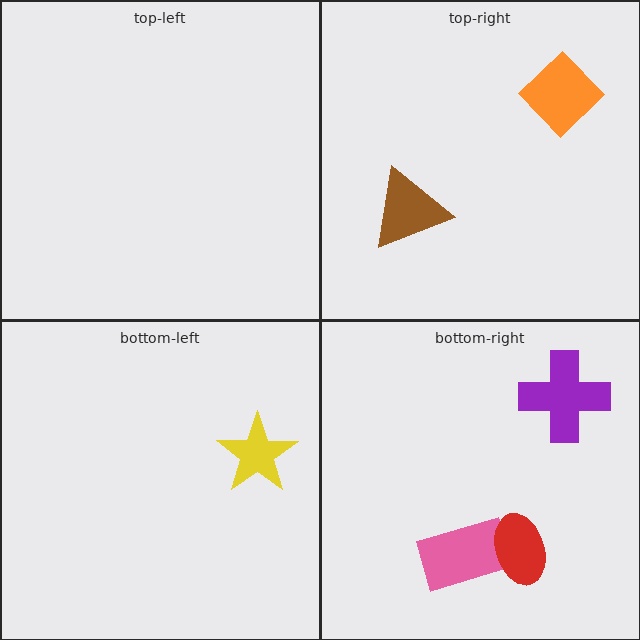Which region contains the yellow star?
The bottom-left region.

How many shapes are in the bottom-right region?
3.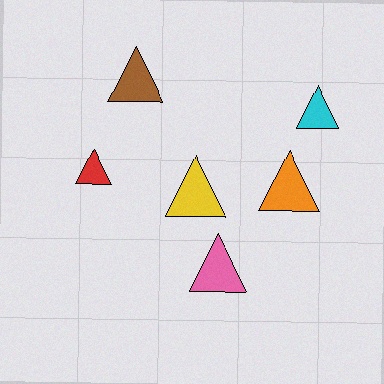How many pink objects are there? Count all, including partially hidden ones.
There is 1 pink object.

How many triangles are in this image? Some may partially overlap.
There are 6 triangles.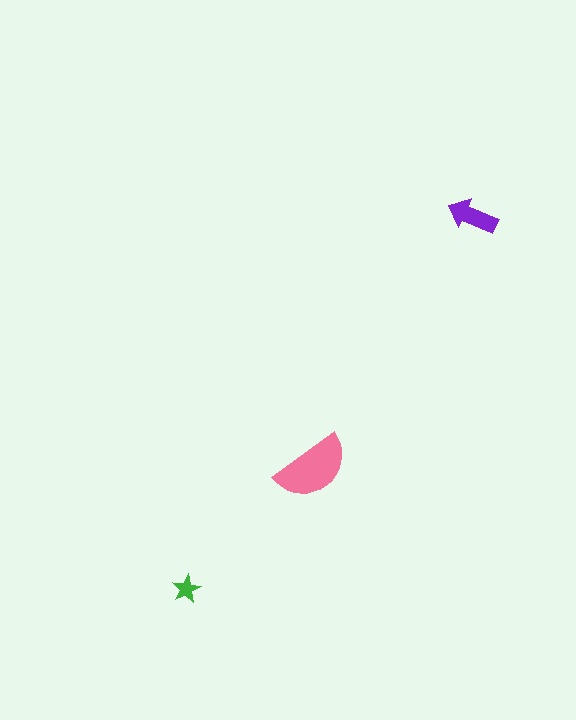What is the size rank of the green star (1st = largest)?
3rd.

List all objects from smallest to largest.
The green star, the purple arrow, the pink semicircle.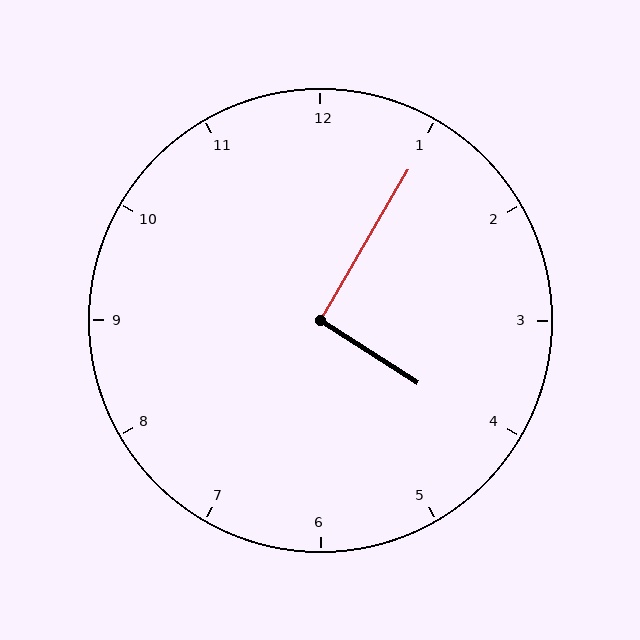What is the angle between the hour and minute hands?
Approximately 92 degrees.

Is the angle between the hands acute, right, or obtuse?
It is right.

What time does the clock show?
4:05.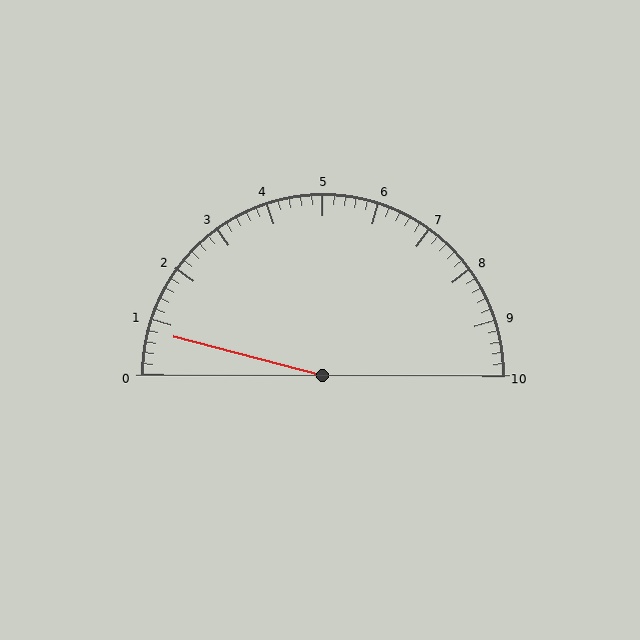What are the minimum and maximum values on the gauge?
The gauge ranges from 0 to 10.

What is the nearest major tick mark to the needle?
The nearest major tick mark is 1.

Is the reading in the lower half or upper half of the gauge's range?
The reading is in the lower half of the range (0 to 10).